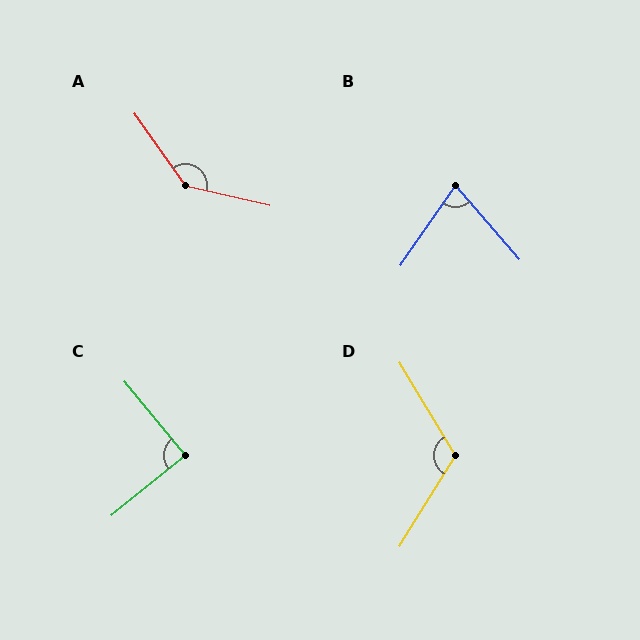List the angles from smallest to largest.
B (75°), C (90°), D (117°), A (138°).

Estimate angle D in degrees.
Approximately 117 degrees.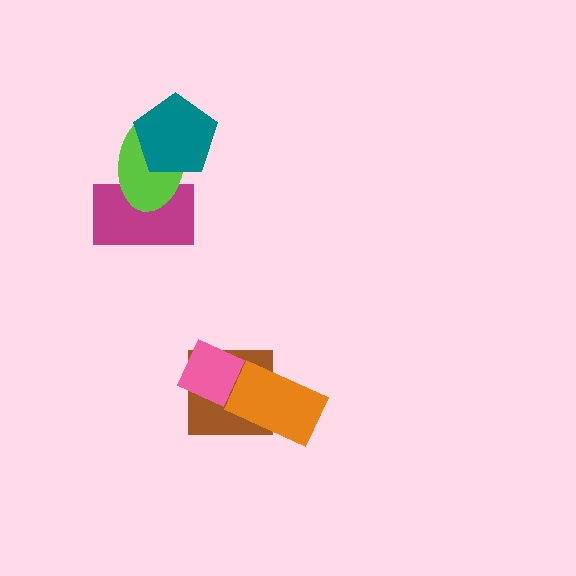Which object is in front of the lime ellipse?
The teal pentagon is in front of the lime ellipse.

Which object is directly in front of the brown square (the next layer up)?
The orange rectangle is directly in front of the brown square.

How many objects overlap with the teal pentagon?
1 object overlaps with the teal pentagon.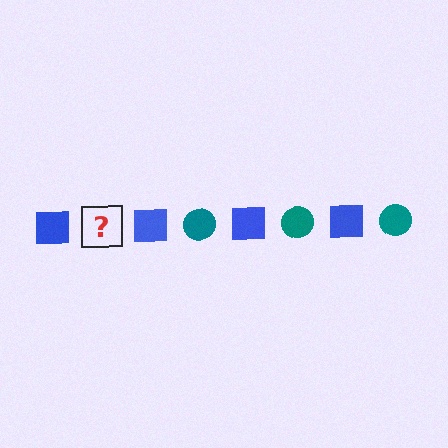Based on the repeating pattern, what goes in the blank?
The blank should be a teal circle.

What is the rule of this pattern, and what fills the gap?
The rule is that the pattern alternates between blue square and teal circle. The gap should be filled with a teal circle.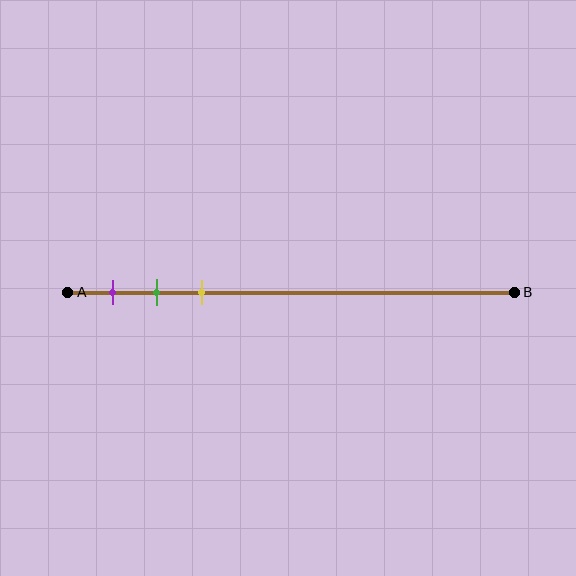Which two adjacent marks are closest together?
The green and yellow marks are the closest adjacent pair.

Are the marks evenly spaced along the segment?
Yes, the marks are approximately evenly spaced.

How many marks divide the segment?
There are 3 marks dividing the segment.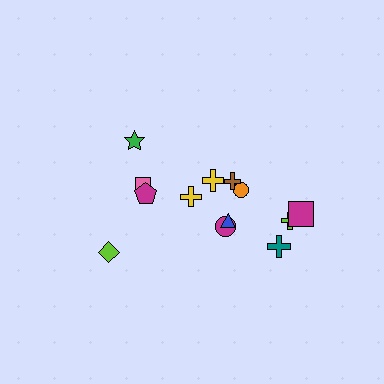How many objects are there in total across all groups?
There are 13 objects.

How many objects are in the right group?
There are 8 objects.